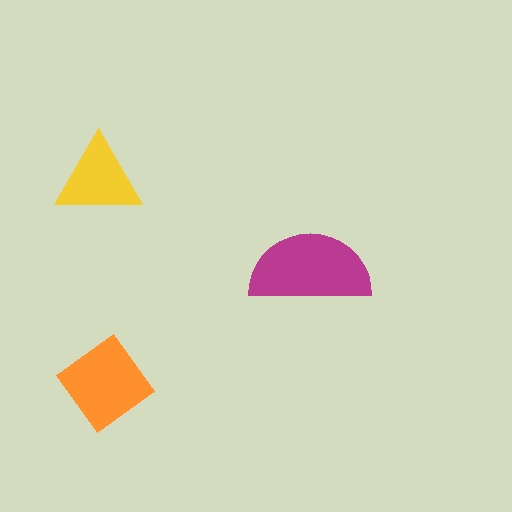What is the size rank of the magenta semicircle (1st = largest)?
1st.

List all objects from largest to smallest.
The magenta semicircle, the orange diamond, the yellow triangle.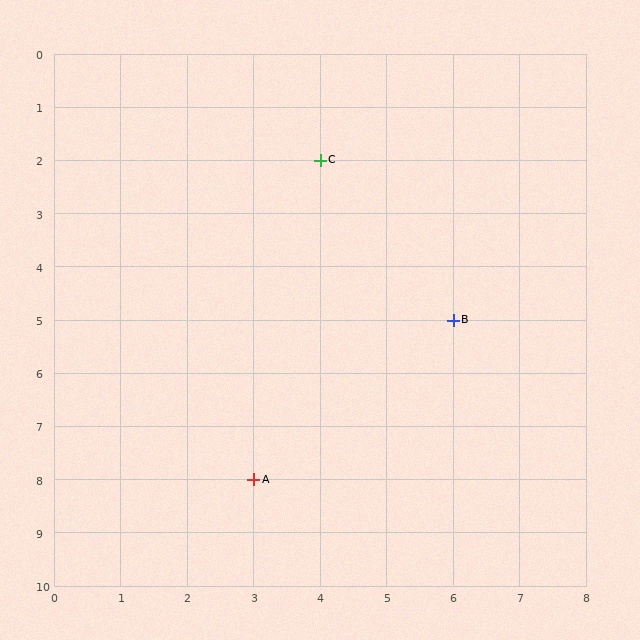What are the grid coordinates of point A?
Point A is at grid coordinates (3, 8).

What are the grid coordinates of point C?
Point C is at grid coordinates (4, 2).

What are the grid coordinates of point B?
Point B is at grid coordinates (6, 5).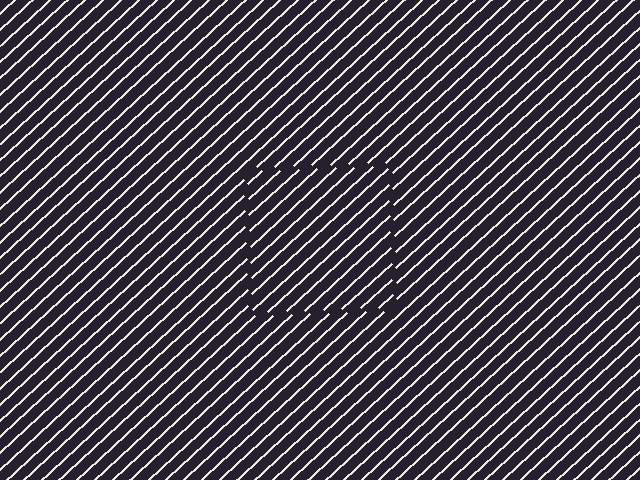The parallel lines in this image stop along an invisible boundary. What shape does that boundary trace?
An illusory square. The interior of the shape contains the same grating, shifted by half a period — the contour is defined by the phase discontinuity where line-ends from the inner and outer gratings abut.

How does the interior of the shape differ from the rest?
The interior of the shape contains the same grating, shifted by half a period — the contour is defined by the phase discontinuity where line-ends from the inner and outer gratings abut.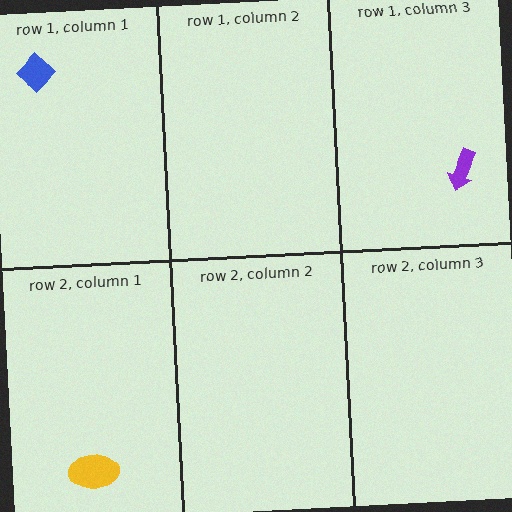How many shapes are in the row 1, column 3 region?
1.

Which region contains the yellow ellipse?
The row 2, column 1 region.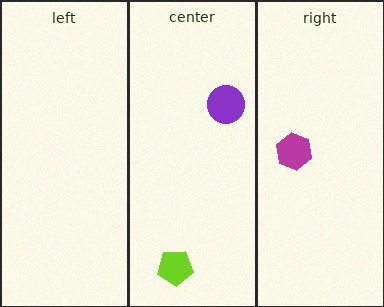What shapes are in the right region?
The magenta hexagon.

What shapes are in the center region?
The lime pentagon, the purple circle.